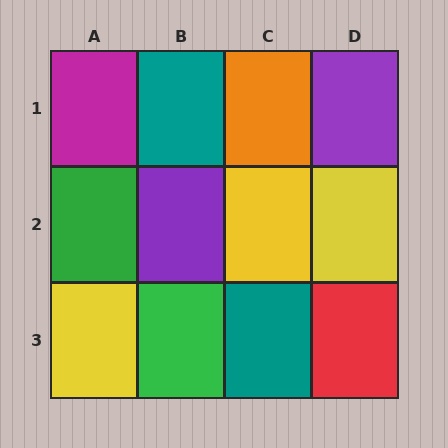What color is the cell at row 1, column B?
Teal.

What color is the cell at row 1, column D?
Purple.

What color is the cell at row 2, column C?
Yellow.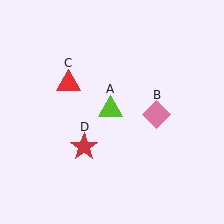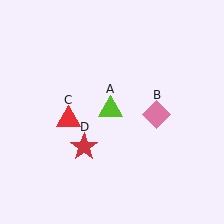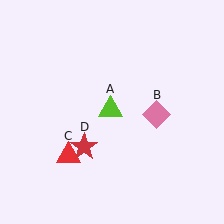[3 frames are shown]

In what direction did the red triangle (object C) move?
The red triangle (object C) moved down.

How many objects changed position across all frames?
1 object changed position: red triangle (object C).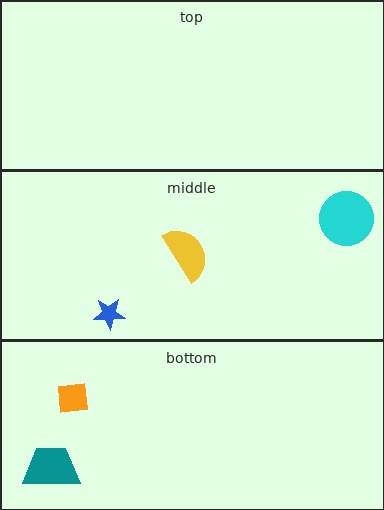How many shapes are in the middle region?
3.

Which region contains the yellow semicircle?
The middle region.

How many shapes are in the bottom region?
2.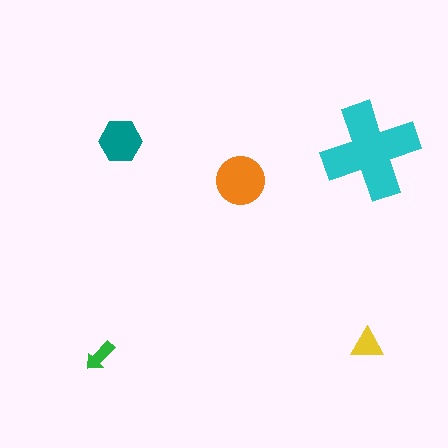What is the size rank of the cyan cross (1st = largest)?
1st.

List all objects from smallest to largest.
The green arrow, the yellow triangle, the teal hexagon, the orange circle, the cyan cross.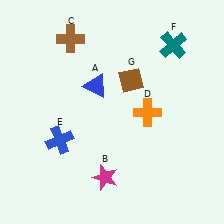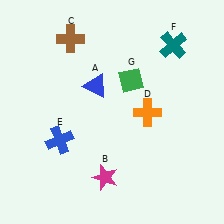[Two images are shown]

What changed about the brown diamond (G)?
In Image 1, G is brown. In Image 2, it changed to green.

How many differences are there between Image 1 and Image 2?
There is 1 difference between the two images.